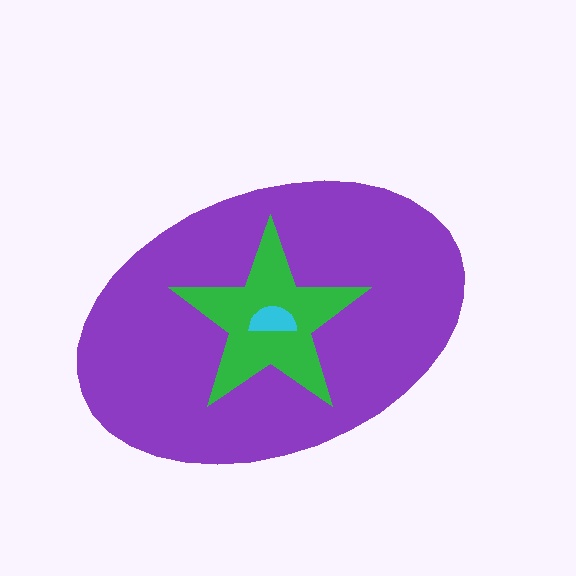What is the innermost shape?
The cyan semicircle.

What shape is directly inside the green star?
The cyan semicircle.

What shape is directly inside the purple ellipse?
The green star.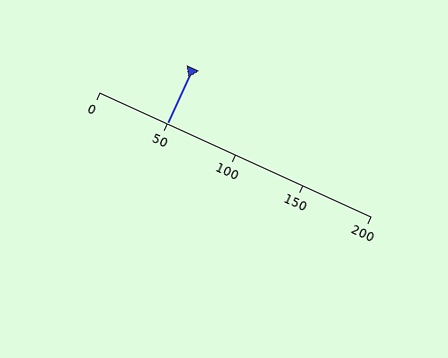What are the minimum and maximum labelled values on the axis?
The axis runs from 0 to 200.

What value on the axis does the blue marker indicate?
The marker indicates approximately 50.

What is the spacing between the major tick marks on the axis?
The major ticks are spaced 50 apart.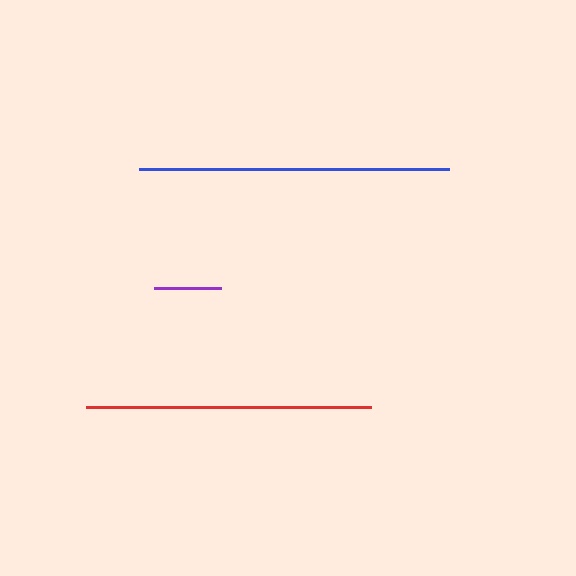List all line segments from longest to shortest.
From longest to shortest: blue, red, purple.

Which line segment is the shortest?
The purple line is the shortest at approximately 68 pixels.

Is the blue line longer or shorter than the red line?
The blue line is longer than the red line.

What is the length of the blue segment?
The blue segment is approximately 310 pixels long.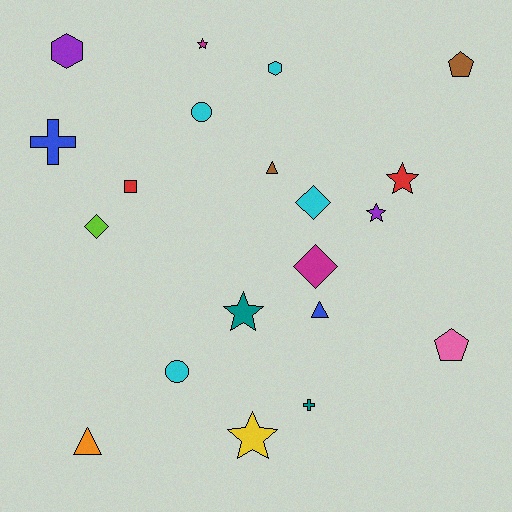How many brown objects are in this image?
There are 2 brown objects.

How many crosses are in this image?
There are 2 crosses.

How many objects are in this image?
There are 20 objects.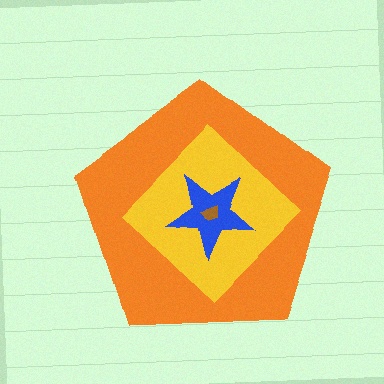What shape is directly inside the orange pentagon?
The yellow diamond.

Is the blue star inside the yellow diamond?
Yes.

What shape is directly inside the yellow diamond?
The blue star.